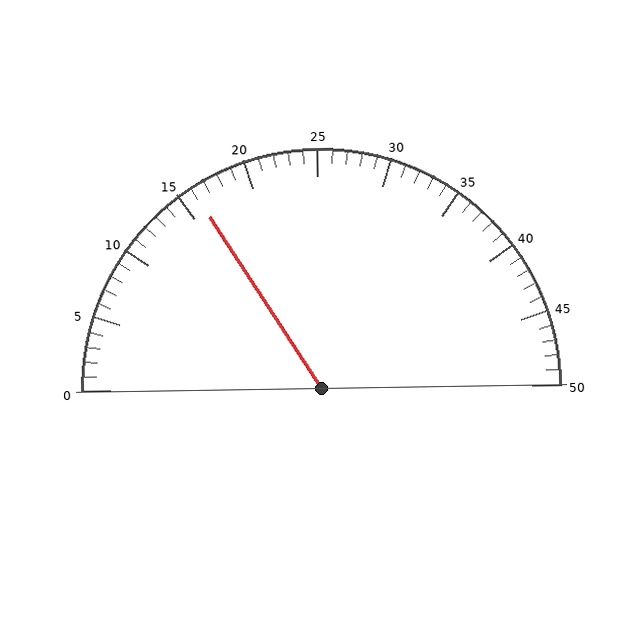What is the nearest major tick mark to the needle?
The nearest major tick mark is 15.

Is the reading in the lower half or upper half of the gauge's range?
The reading is in the lower half of the range (0 to 50).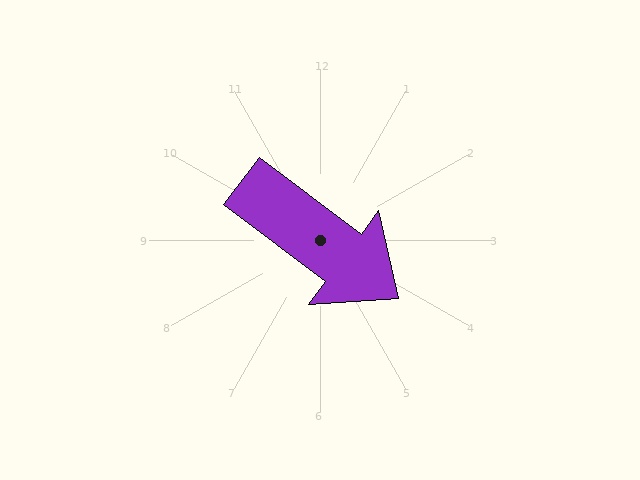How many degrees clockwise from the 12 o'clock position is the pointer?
Approximately 127 degrees.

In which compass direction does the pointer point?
Southeast.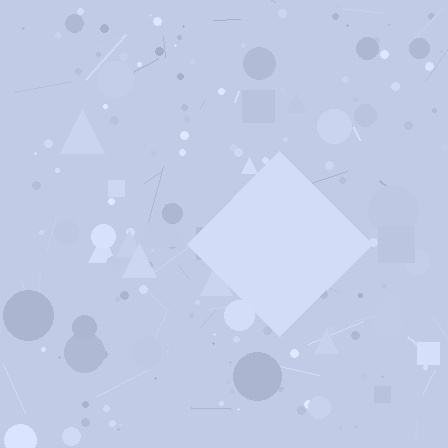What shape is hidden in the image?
A diamond is hidden in the image.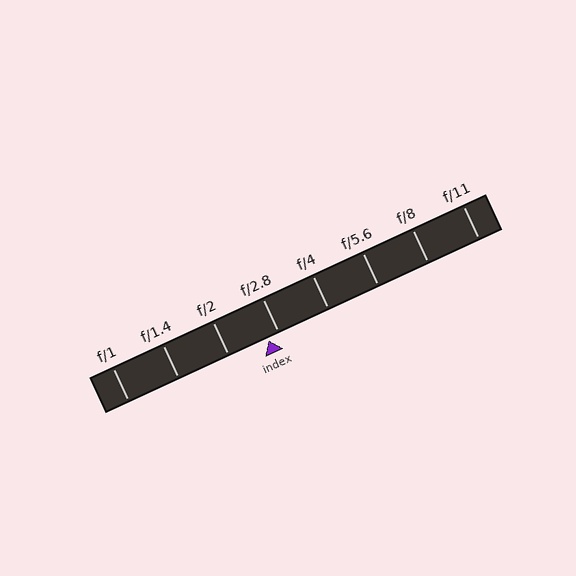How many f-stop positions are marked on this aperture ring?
There are 8 f-stop positions marked.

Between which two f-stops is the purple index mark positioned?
The index mark is between f/2 and f/2.8.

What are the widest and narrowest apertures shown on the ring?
The widest aperture shown is f/1 and the narrowest is f/11.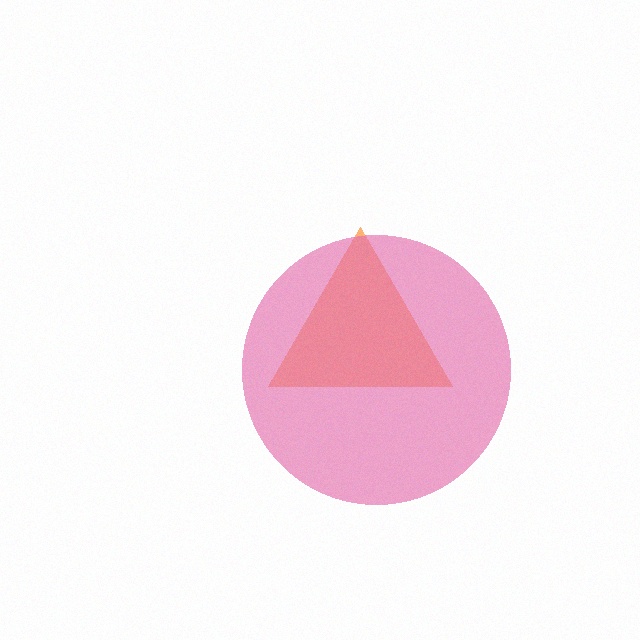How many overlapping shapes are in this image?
There are 2 overlapping shapes in the image.